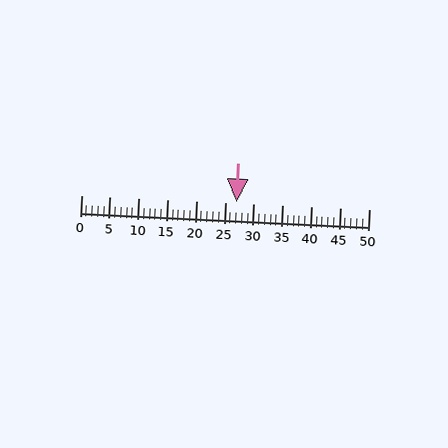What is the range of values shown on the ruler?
The ruler shows values from 0 to 50.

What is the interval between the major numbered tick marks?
The major tick marks are spaced 5 units apart.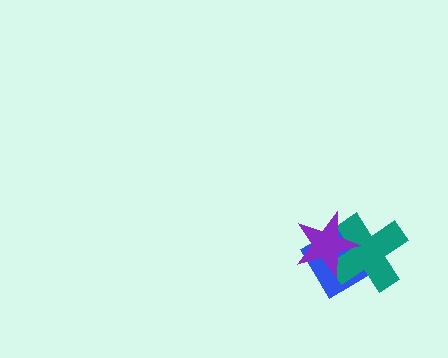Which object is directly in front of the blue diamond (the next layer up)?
The teal cross is directly in front of the blue diamond.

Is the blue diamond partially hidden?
Yes, it is partially covered by another shape.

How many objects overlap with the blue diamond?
2 objects overlap with the blue diamond.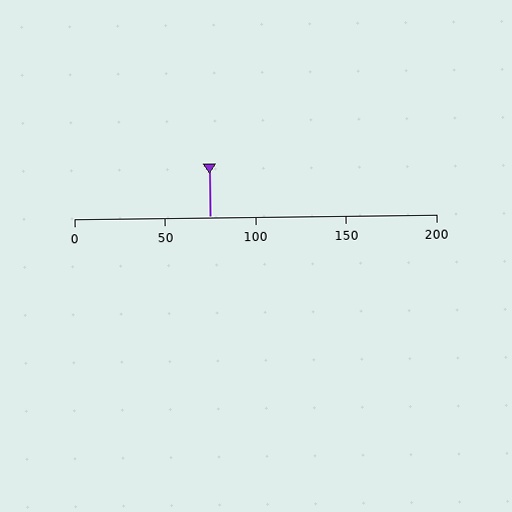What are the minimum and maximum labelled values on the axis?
The axis runs from 0 to 200.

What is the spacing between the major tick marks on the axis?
The major ticks are spaced 50 apart.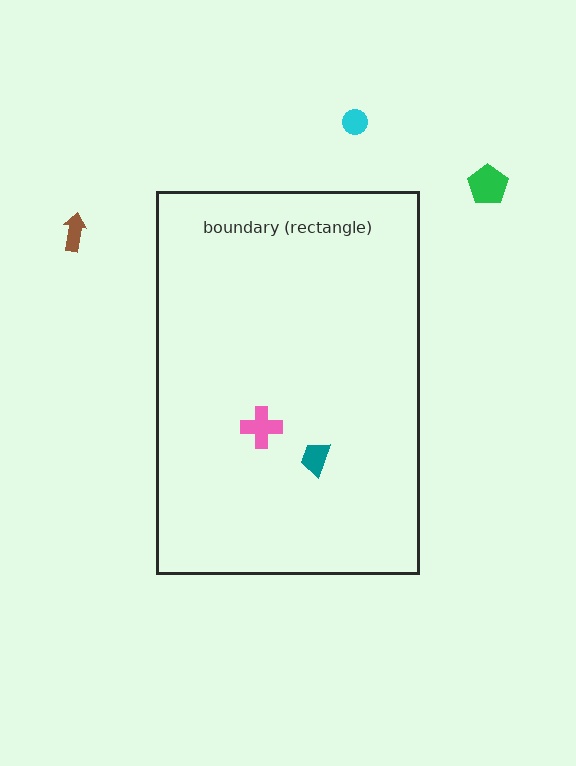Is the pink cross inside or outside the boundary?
Inside.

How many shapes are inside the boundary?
2 inside, 3 outside.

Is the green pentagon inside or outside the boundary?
Outside.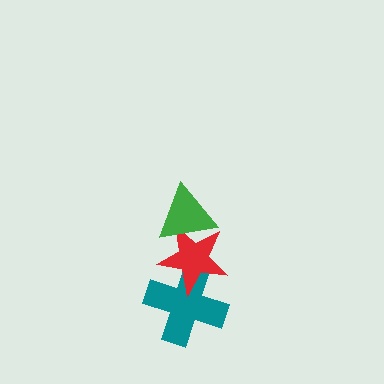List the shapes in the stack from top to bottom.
From top to bottom: the green triangle, the red star, the teal cross.